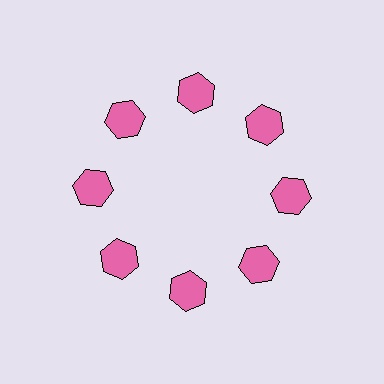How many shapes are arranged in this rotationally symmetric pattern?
There are 8 shapes, arranged in 8 groups of 1.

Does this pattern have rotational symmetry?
Yes, this pattern has 8-fold rotational symmetry. It looks the same after rotating 45 degrees around the center.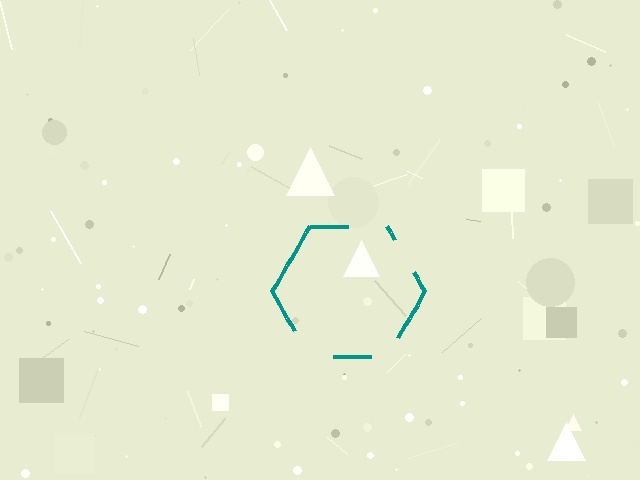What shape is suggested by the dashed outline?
The dashed outline suggests a hexagon.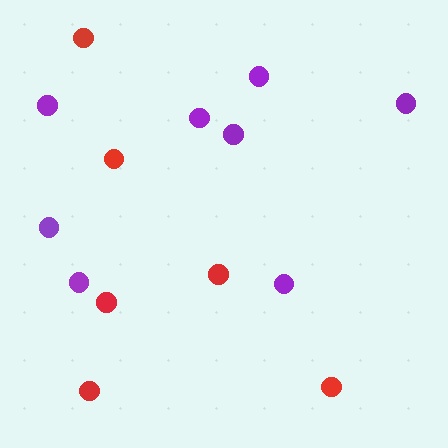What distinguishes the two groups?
There are 2 groups: one group of purple circles (8) and one group of red circles (6).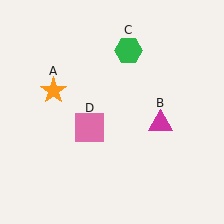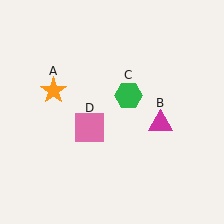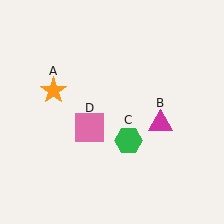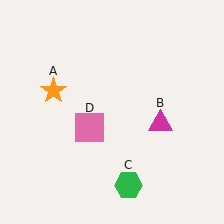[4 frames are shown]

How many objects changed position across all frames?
1 object changed position: green hexagon (object C).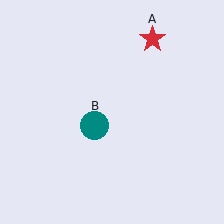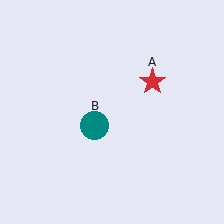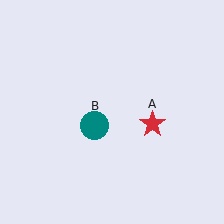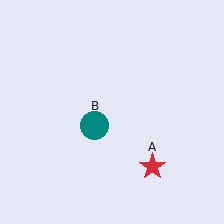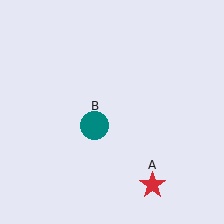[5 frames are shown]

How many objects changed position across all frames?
1 object changed position: red star (object A).